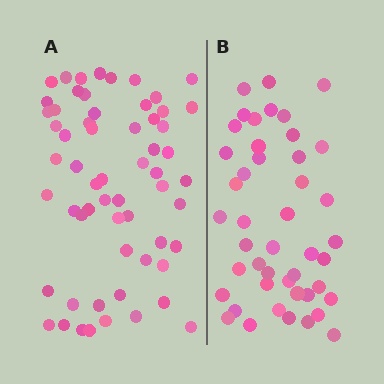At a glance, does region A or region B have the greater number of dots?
Region A (the left region) has more dots.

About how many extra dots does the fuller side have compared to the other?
Region A has approximately 15 more dots than region B.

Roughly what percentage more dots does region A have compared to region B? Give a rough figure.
About 35% more.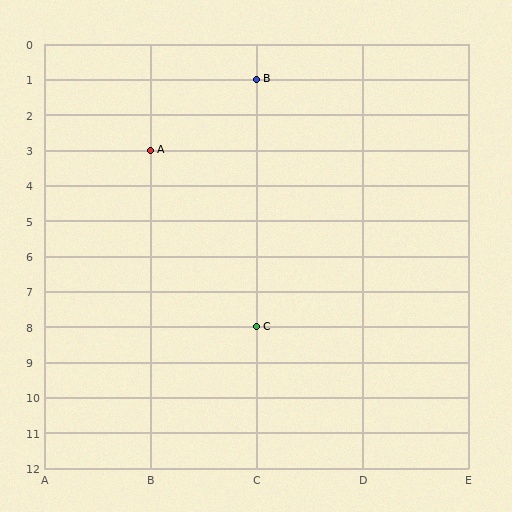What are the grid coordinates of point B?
Point B is at grid coordinates (C, 1).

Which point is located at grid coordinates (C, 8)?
Point C is at (C, 8).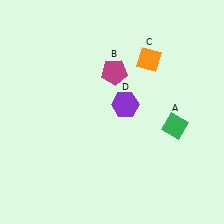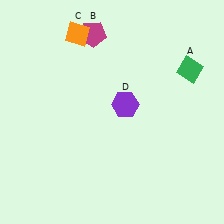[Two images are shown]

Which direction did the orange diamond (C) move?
The orange diamond (C) moved left.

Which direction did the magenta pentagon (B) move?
The magenta pentagon (B) moved up.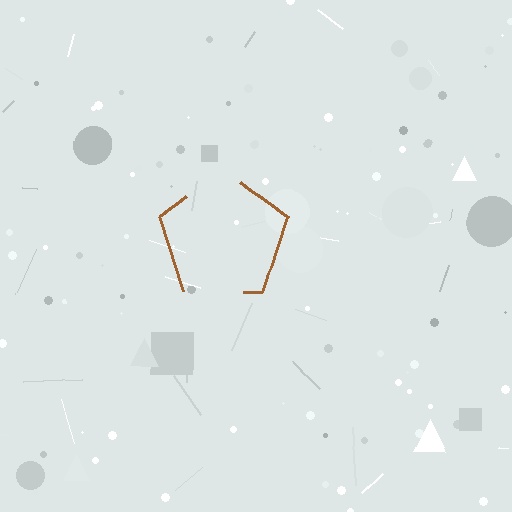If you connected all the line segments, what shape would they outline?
They would outline a pentagon.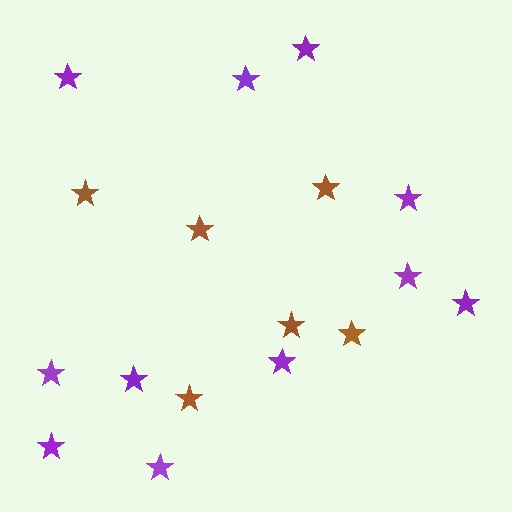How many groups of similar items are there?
There are 2 groups: one group of purple stars (11) and one group of brown stars (6).